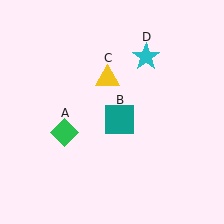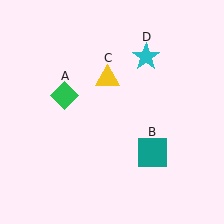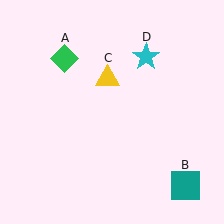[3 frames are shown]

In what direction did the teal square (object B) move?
The teal square (object B) moved down and to the right.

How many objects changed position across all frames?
2 objects changed position: green diamond (object A), teal square (object B).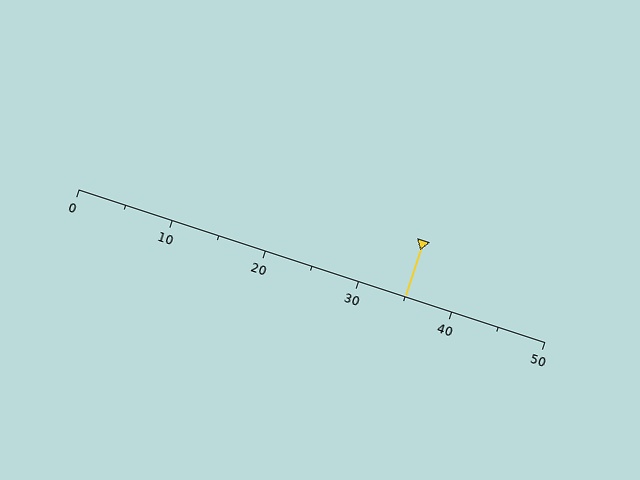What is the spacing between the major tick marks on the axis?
The major ticks are spaced 10 apart.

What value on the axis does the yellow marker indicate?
The marker indicates approximately 35.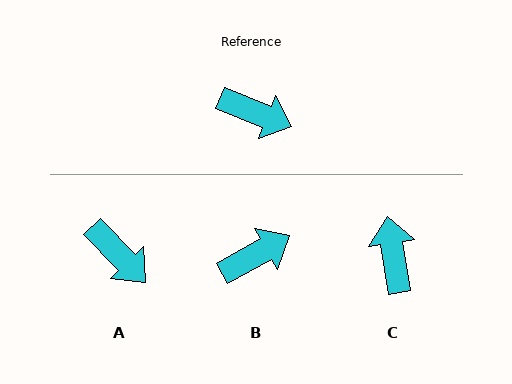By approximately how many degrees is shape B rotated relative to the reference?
Approximately 51 degrees counter-clockwise.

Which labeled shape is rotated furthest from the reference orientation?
C, about 121 degrees away.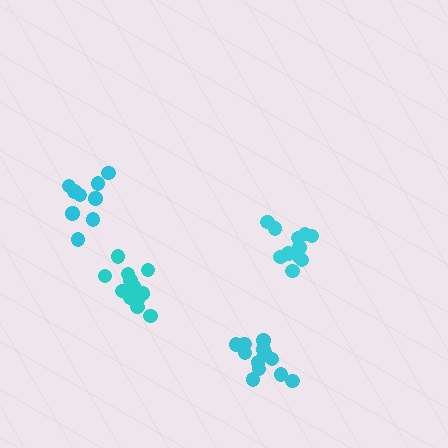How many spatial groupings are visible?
There are 4 spatial groupings.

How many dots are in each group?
Group 1: 14 dots, Group 2: 9 dots, Group 3: 14 dots, Group 4: 11 dots (48 total).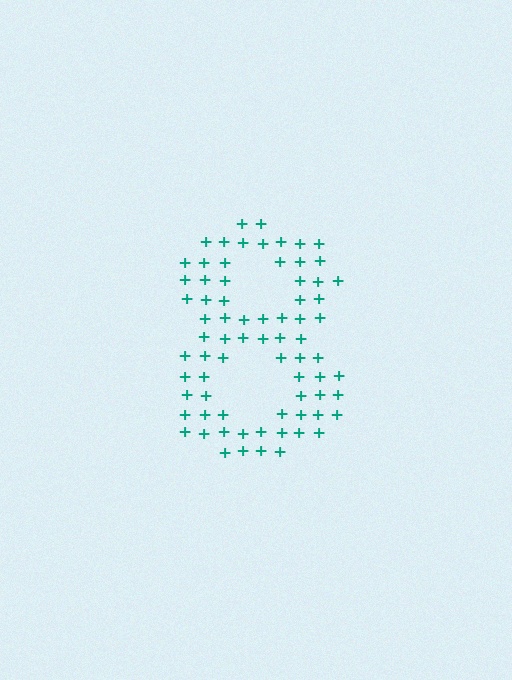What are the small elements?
The small elements are plus signs.